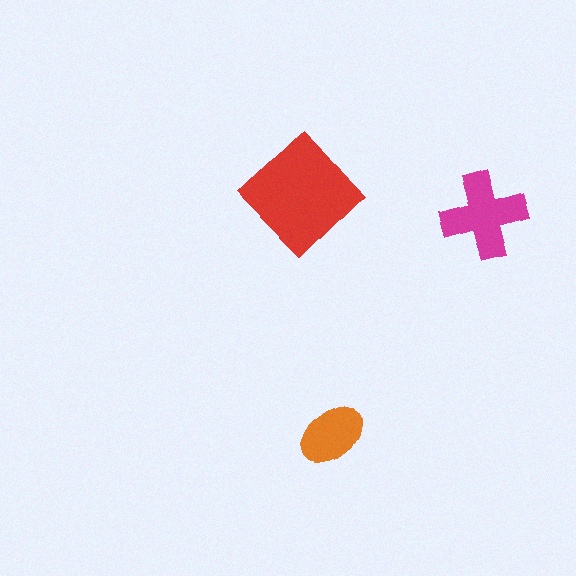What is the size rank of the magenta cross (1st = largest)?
2nd.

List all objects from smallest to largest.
The orange ellipse, the magenta cross, the red diamond.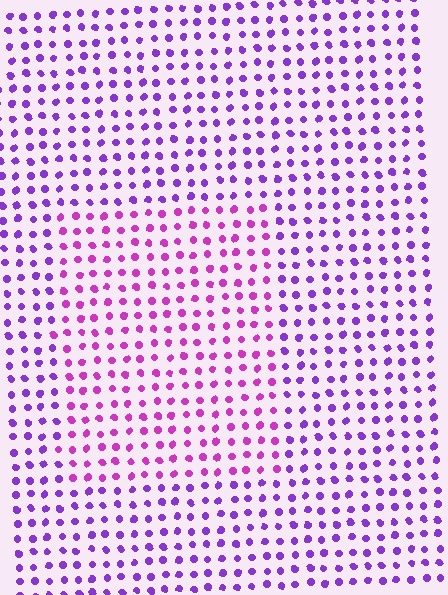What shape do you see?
I see a rectangle.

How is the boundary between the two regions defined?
The boundary is defined purely by a slight shift in hue (about 33 degrees). Spacing, size, and orientation are identical on both sides.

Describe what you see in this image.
The image is filled with small purple elements in a uniform arrangement. A rectangle-shaped region is visible where the elements are tinted to a slightly different hue, forming a subtle color boundary.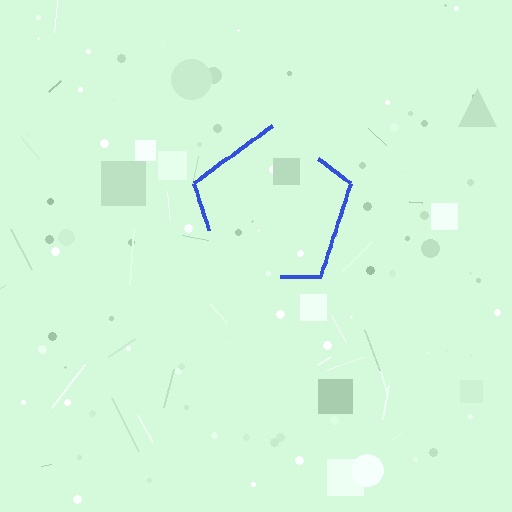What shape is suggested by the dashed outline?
The dashed outline suggests a pentagon.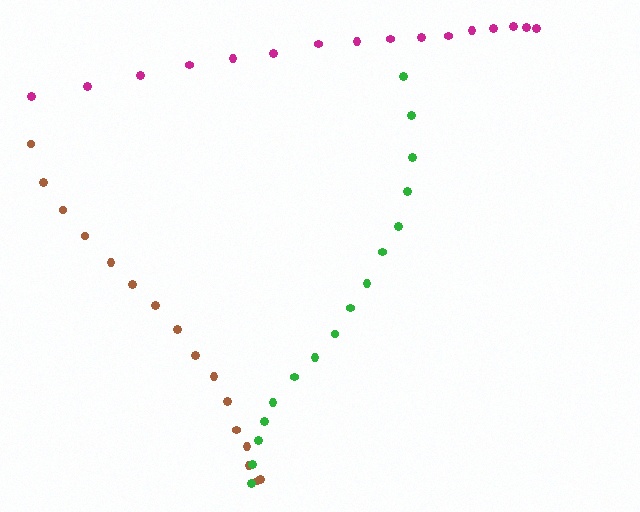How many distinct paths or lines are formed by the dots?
There are 3 distinct paths.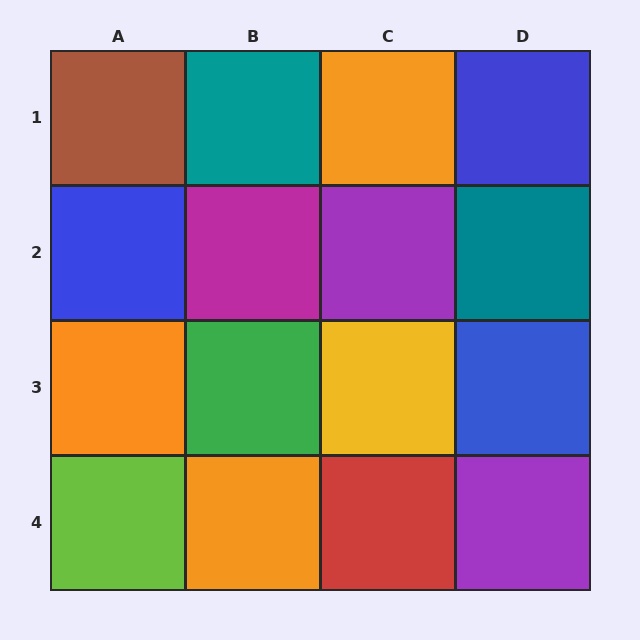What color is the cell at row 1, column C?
Orange.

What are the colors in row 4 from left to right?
Lime, orange, red, purple.